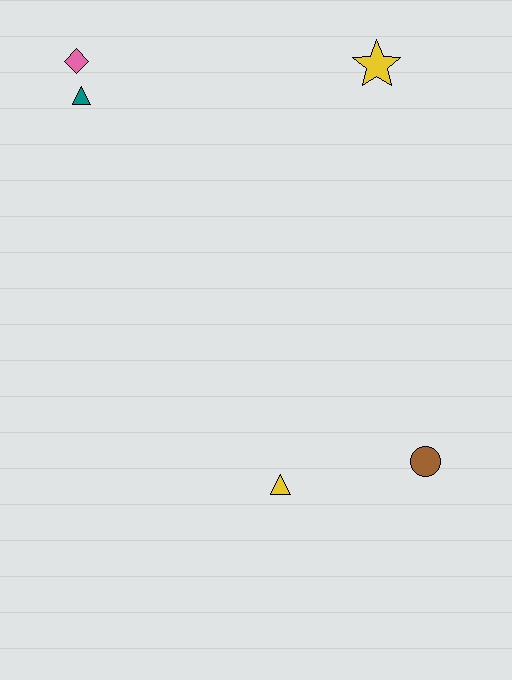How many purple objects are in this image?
There are no purple objects.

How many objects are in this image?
There are 5 objects.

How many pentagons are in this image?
There are no pentagons.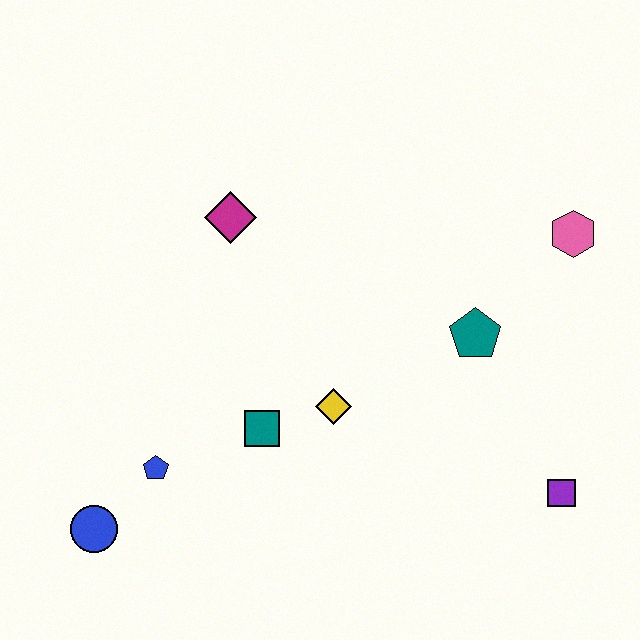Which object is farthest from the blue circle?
The pink hexagon is farthest from the blue circle.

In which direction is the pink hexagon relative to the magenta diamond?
The pink hexagon is to the right of the magenta diamond.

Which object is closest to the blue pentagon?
The blue circle is closest to the blue pentagon.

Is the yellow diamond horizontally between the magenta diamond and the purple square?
Yes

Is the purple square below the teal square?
Yes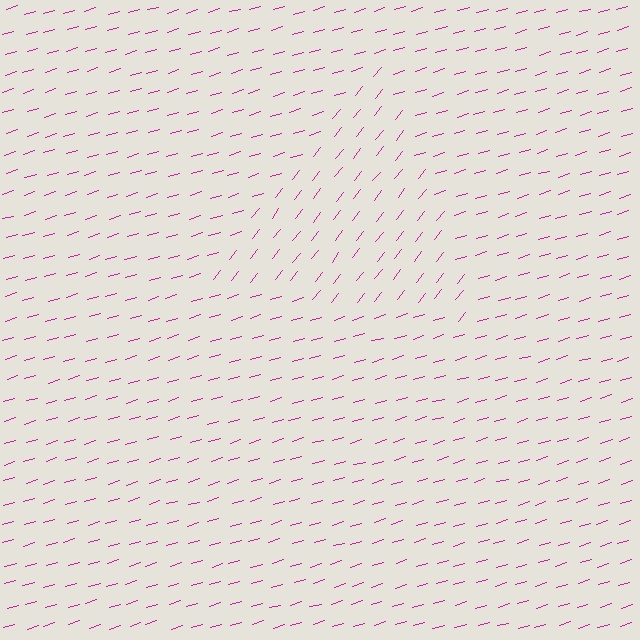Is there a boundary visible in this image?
Yes, there is a texture boundary formed by a change in line orientation.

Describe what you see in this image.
The image is filled with small magenta line segments. A triangle region in the image has lines oriented differently from the surrounding lines, creating a visible texture boundary.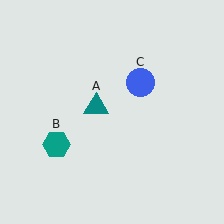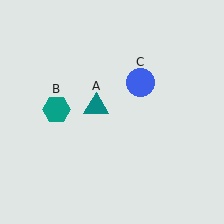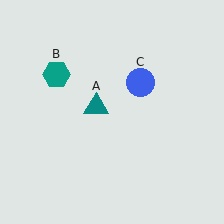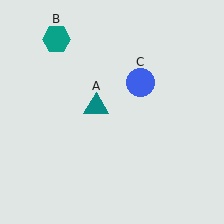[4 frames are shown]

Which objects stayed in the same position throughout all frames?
Teal triangle (object A) and blue circle (object C) remained stationary.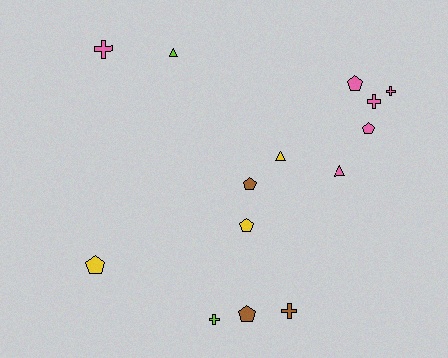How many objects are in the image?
There are 14 objects.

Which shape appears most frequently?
Pentagon, with 6 objects.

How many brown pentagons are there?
There are 2 brown pentagons.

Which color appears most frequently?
Pink, with 6 objects.